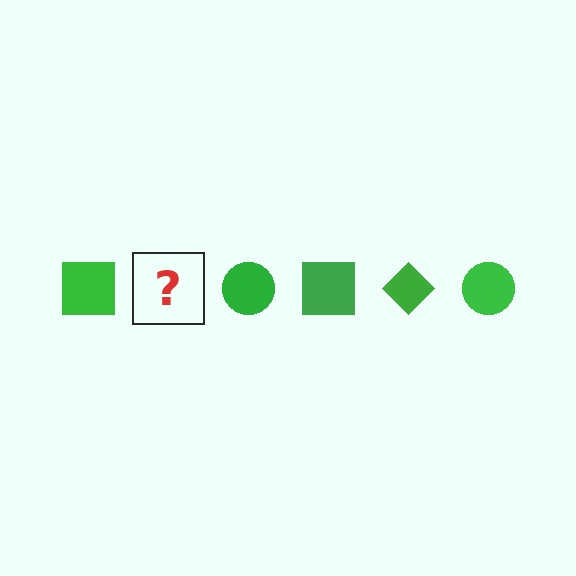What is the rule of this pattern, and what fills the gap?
The rule is that the pattern cycles through square, diamond, circle shapes in green. The gap should be filled with a green diamond.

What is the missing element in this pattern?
The missing element is a green diamond.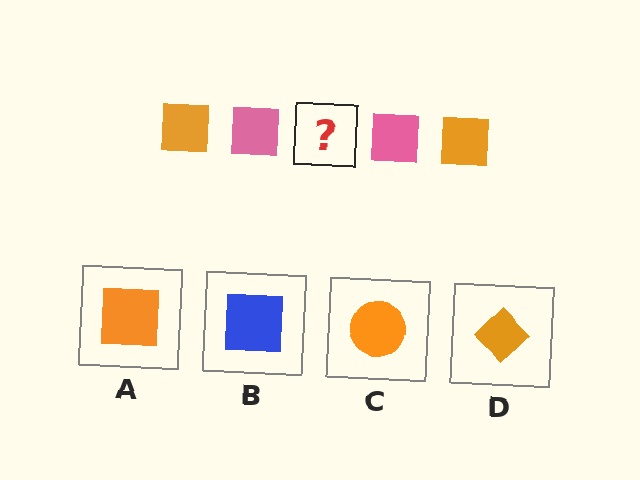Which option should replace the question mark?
Option A.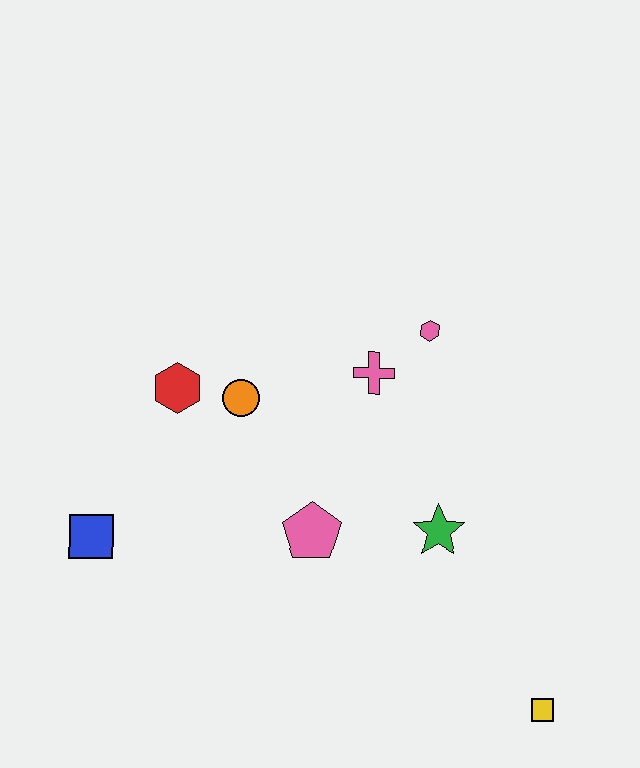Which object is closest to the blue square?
The red hexagon is closest to the blue square.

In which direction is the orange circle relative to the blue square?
The orange circle is to the right of the blue square.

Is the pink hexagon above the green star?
Yes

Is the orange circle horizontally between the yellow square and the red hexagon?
Yes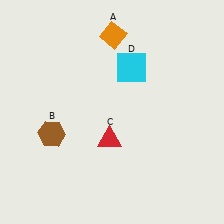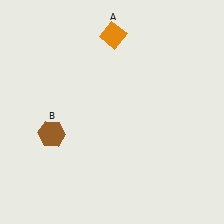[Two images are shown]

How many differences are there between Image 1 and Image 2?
There are 2 differences between the two images.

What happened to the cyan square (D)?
The cyan square (D) was removed in Image 2. It was in the top-right area of Image 1.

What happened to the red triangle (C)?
The red triangle (C) was removed in Image 2. It was in the bottom-left area of Image 1.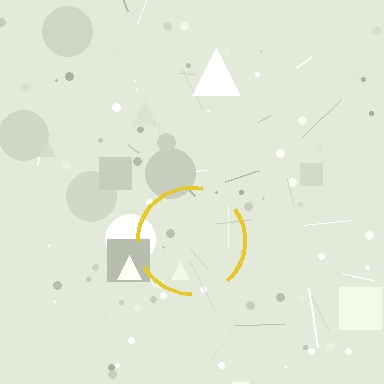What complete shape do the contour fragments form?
The contour fragments form a circle.